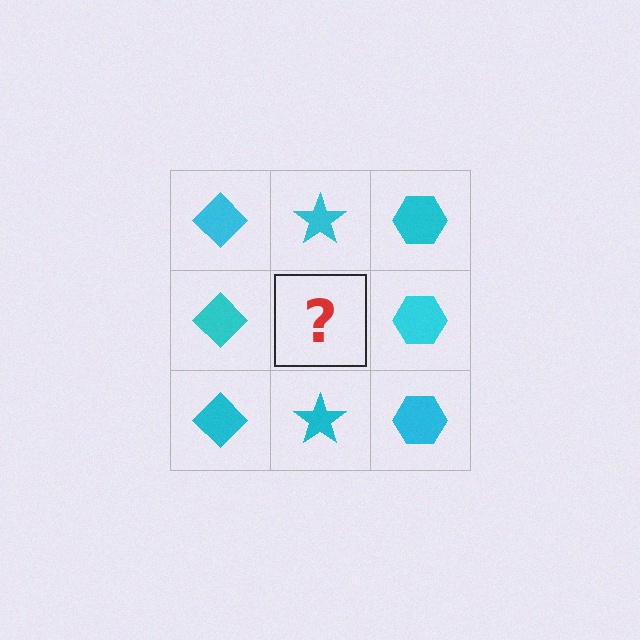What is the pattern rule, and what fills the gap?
The rule is that each column has a consistent shape. The gap should be filled with a cyan star.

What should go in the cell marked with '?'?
The missing cell should contain a cyan star.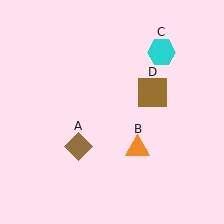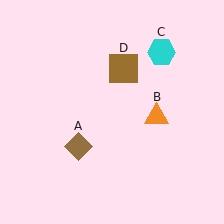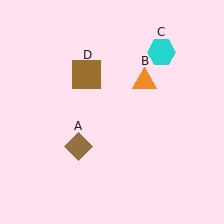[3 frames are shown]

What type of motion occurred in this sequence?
The orange triangle (object B), brown square (object D) rotated counterclockwise around the center of the scene.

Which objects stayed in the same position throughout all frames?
Brown diamond (object A) and cyan hexagon (object C) remained stationary.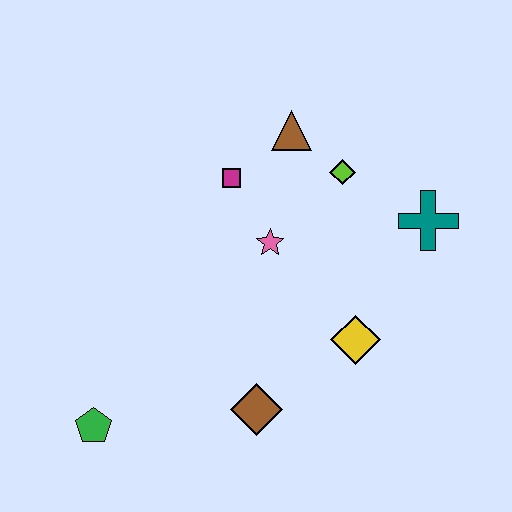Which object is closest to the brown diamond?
The yellow diamond is closest to the brown diamond.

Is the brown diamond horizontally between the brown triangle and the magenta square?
Yes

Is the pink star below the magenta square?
Yes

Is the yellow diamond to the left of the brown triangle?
No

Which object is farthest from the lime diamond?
The green pentagon is farthest from the lime diamond.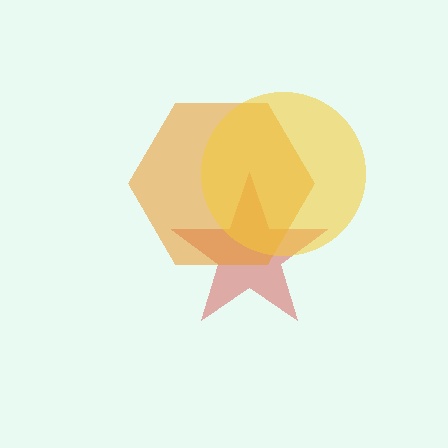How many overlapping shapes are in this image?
There are 3 overlapping shapes in the image.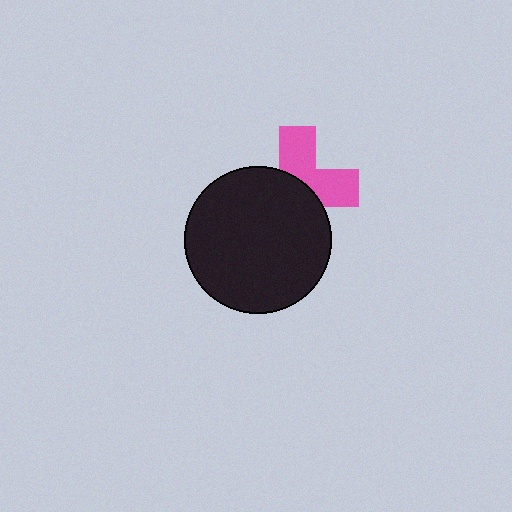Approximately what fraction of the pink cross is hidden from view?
Roughly 55% of the pink cross is hidden behind the black circle.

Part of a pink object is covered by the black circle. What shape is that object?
It is a cross.